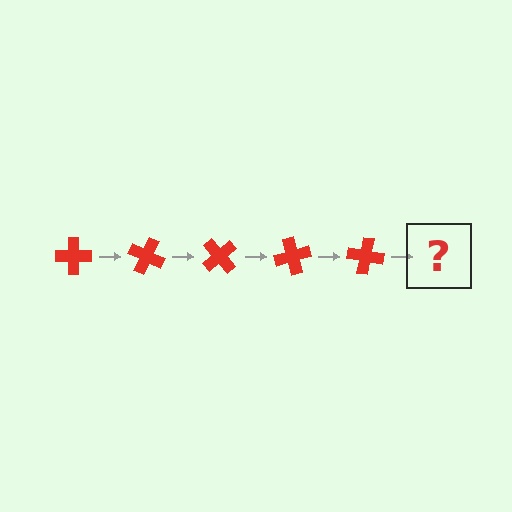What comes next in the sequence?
The next element should be a red cross rotated 125 degrees.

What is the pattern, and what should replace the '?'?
The pattern is that the cross rotates 25 degrees each step. The '?' should be a red cross rotated 125 degrees.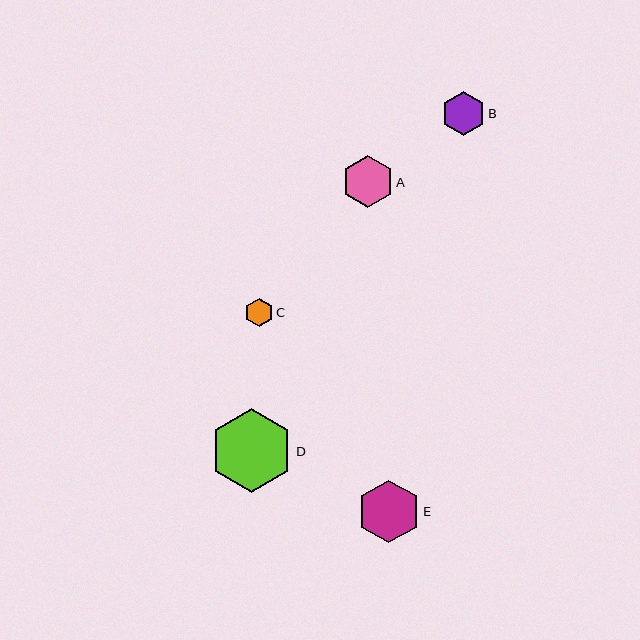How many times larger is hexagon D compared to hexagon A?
Hexagon D is approximately 1.6 times the size of hexagon A.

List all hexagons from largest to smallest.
From largest to smallest: D, E, A, B, C.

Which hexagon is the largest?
Hexagon D is the largest with a size of approximately 84 pixels.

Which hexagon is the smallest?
Hexagon C is the smallest with a size of approximately 28 pixels.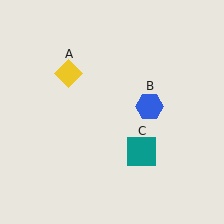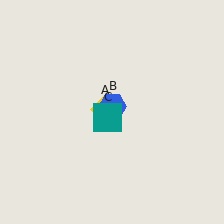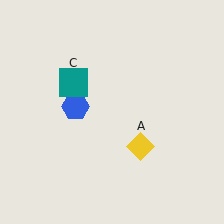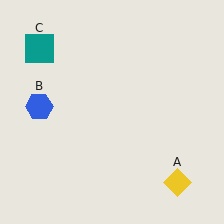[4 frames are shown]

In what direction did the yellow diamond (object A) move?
The yellow diamond (object A) moved down and to the right.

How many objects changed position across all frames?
3 objects changed position: yellow diamond (object A), blue hexagon (object B), teal square (object C).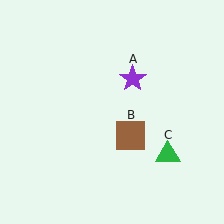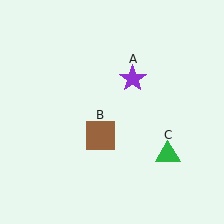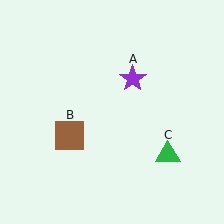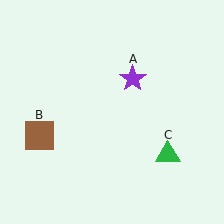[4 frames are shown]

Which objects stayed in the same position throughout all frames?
Purple star (object A) and green triangle (object C) remained stationary.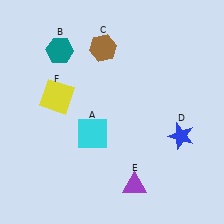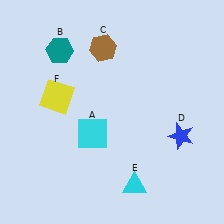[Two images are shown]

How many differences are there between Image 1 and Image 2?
There is 1 difference between the two images.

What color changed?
The triangle (E) changed from purple in Image 1 to cyan in Image 2.